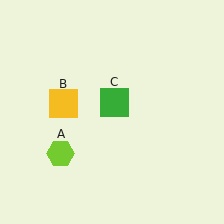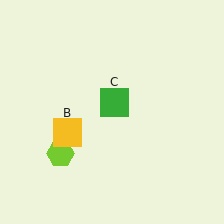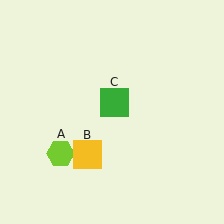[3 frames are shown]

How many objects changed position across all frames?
1 object changed position: yellow square (object B).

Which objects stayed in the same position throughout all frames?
Lime hexagon (object A) and green square (object C) remained stationary.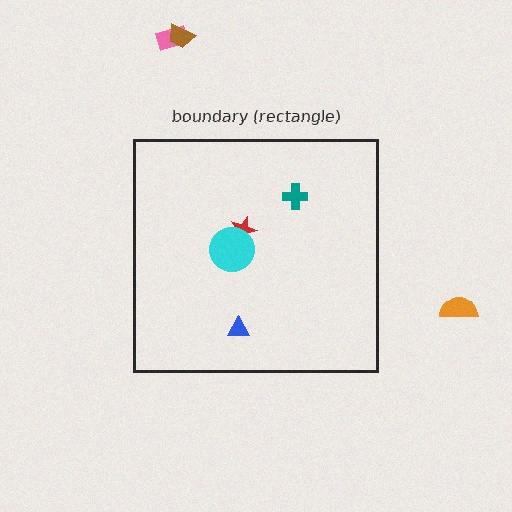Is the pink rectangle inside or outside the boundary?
Outside.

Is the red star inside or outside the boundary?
Inside.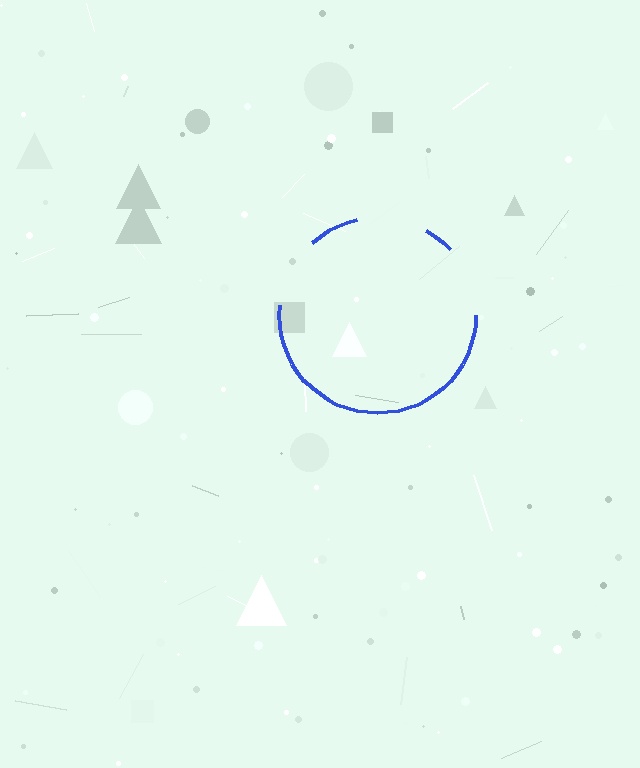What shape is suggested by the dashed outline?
The dashed outline suggests a circle.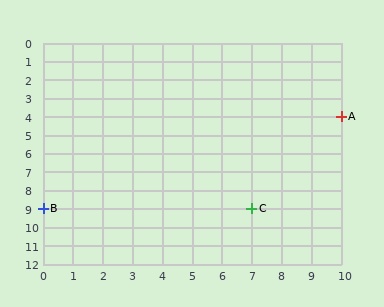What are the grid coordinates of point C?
Point C is at grid coordinates (7, 9).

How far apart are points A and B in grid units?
Points A and B are 10 columns and 5 rows apart (about 11.2 grid units diagonally).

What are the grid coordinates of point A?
Point A is at grid coordinates (10, 4).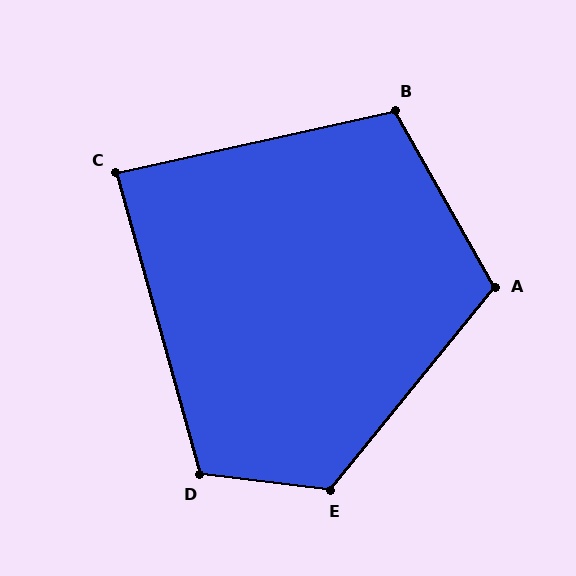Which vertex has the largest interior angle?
E, at approximately 122 degrees.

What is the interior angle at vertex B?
Approximately 107 degrees (obtuse).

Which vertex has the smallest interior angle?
C, at approximately 87 degrees.